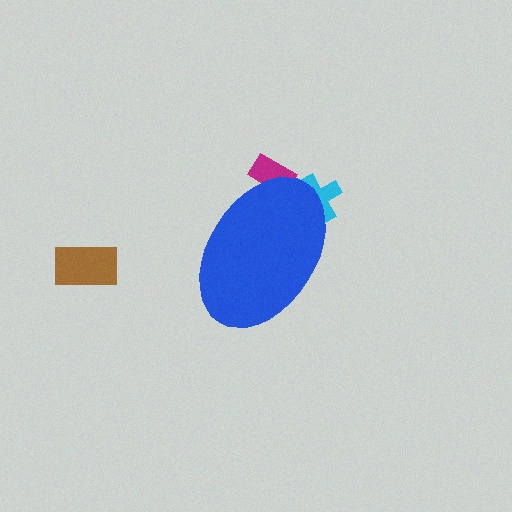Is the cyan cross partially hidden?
Yes, the cyan cross is partially hidden behind the blue ellipse.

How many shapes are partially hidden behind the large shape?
2 shapes are partially hidden.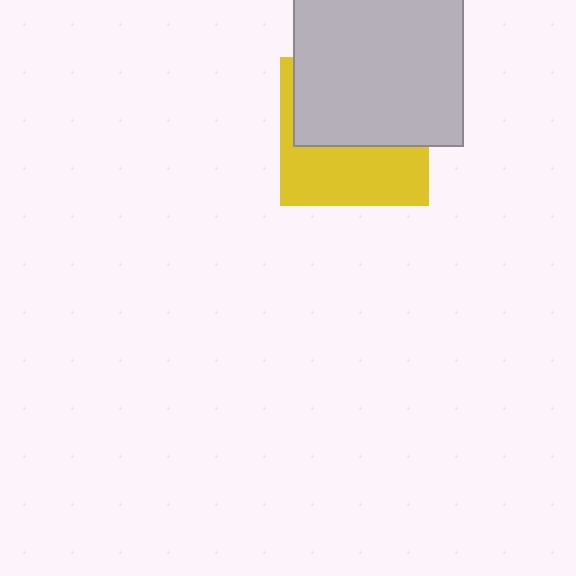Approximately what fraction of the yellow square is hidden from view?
Roughly 55% of the yellow square is hidden behind the light gray rectangle.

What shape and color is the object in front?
The object in front is a light gray rectangle.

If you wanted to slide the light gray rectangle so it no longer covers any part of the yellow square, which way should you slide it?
Slide it up — that is the most direct way to separate the two shapes.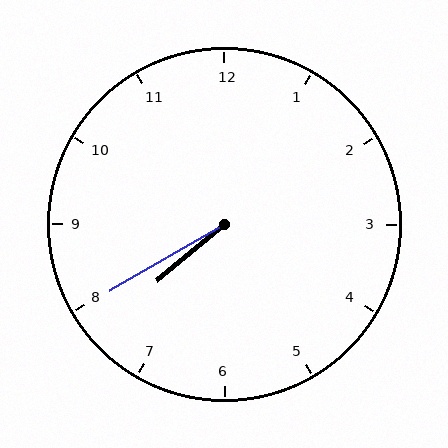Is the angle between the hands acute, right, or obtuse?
It is acute.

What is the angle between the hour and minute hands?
Approximately 10 degrees.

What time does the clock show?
7:40.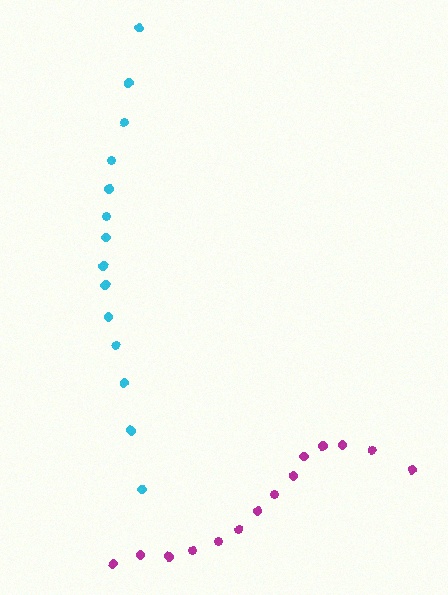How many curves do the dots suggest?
There are 2 distinct paths.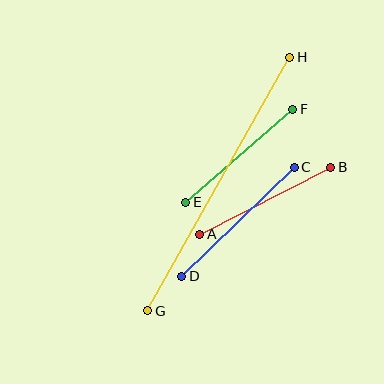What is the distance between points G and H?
The distance is approximately 291 pixels.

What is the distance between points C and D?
The distance is approximately 157 pixels.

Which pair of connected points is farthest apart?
Points G and H are farthest apart.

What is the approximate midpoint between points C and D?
The midpoint is at approximately (238, 222) pixels.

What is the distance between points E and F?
The distance is approximately 142 pixels.